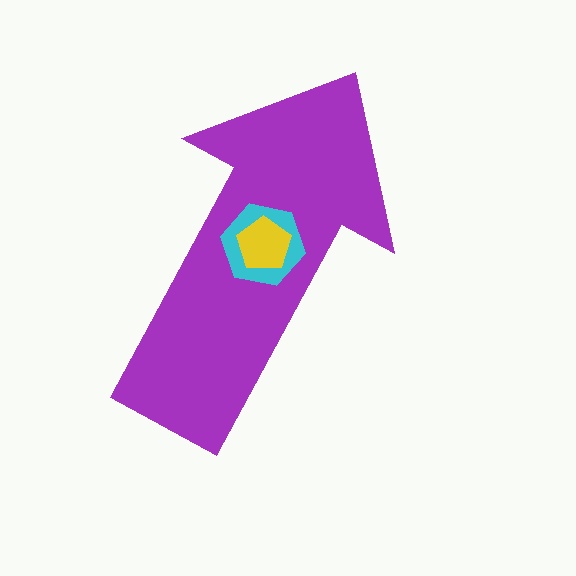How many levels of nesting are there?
3.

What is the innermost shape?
The yellow pentagon.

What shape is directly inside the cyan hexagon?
The yellow pentagon.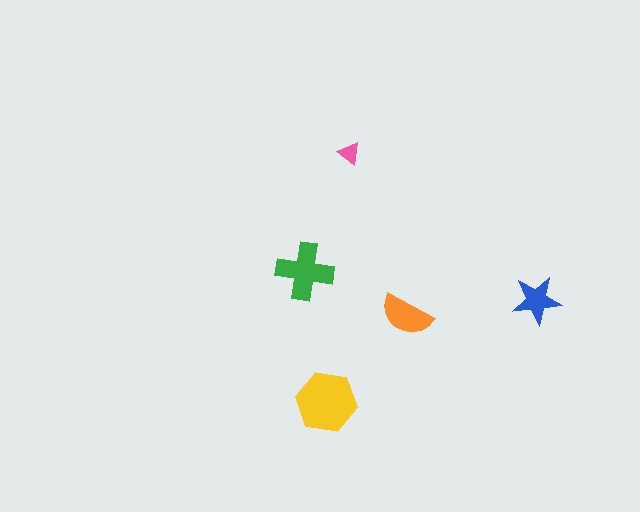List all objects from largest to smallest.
The yellow hexagon, the green cross, the orange semicircle, the blue star, the pink triangle.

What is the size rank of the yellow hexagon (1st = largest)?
1st.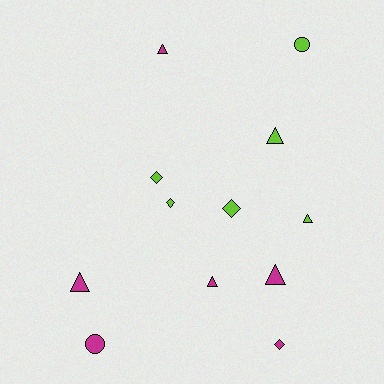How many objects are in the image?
There are 12 objects.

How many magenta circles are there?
There is 1 magenta circle.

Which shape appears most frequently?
Triangle, with 6 objects.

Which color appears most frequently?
Magenta, with 6 objects.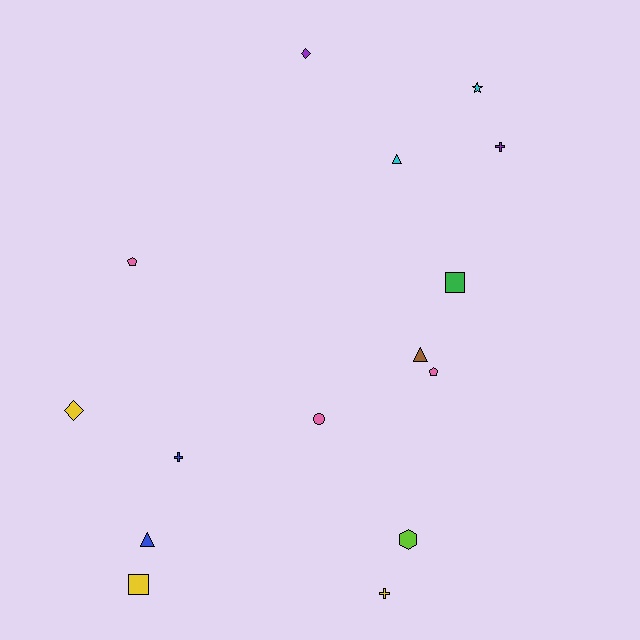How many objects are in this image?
There are 15 objects.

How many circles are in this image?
There is 1 circle.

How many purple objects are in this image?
There are 2 purple objects.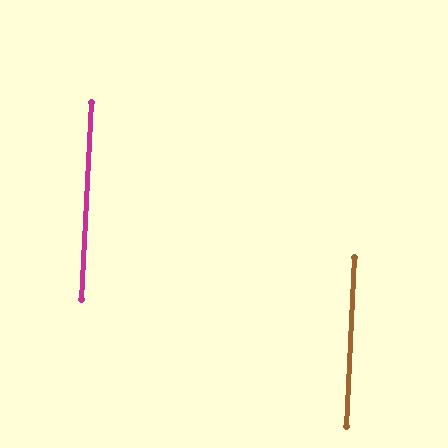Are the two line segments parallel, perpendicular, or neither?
Parallel — their directions differ by only 0.2°.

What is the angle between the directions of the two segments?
Approximately 0 degrees.